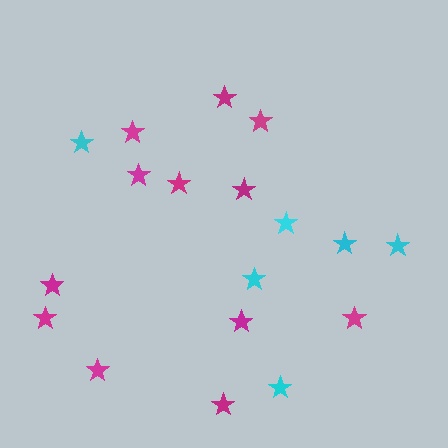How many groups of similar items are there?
There are 2 groups: one group of cyan stars (6) and one group of magenta stars (12).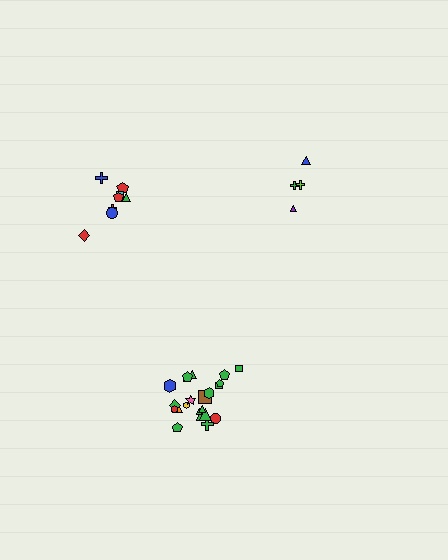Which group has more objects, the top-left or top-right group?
The top-left group.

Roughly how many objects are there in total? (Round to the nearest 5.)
Roughly 35 objects in total.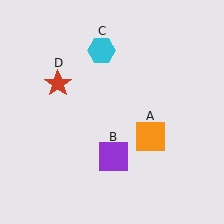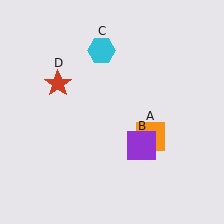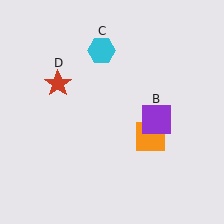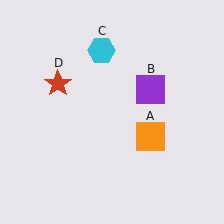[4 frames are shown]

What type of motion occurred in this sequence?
The purple square (object B) rotated counterclockwise around the center of the scene.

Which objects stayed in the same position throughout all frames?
Orange square (object A) and cyan hexagon (object C) and red star (object D) remained stationary.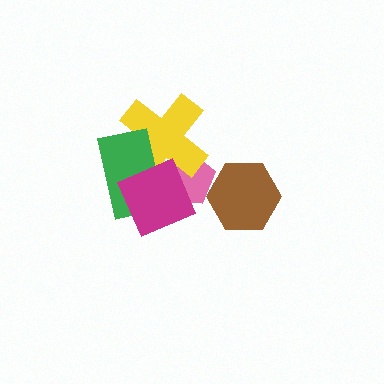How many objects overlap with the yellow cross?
3 objects overlap with the yellow cross.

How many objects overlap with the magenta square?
3 objects overlap with the magenta square.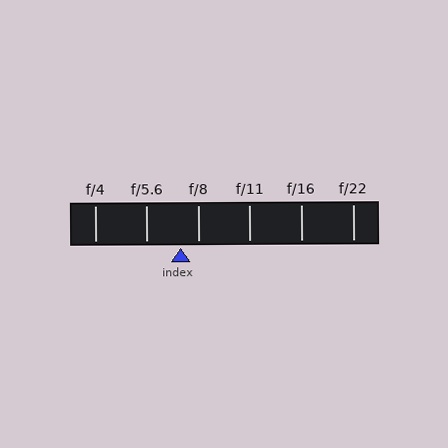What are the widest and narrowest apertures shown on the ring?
The widest aperture shown is f/4 and the narrowest is f/22.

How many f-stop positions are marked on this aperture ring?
There are 6 f-stop positions marked.